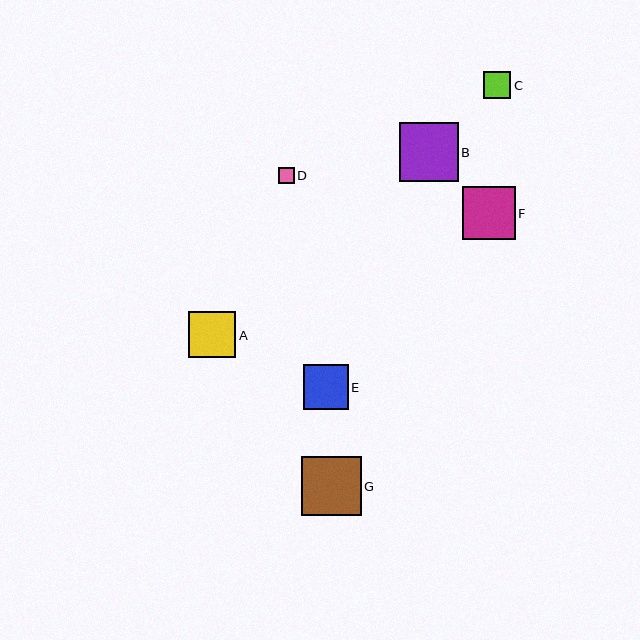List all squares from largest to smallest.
From largest to smallest: G, B, F, A, E, C, D.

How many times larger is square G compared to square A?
Square G is approximately 1.3 times the size of square A.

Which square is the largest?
Square G is the largest with a size of approximately 59 pixels.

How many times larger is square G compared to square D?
Square G is approximately 3.7 times the size of square D.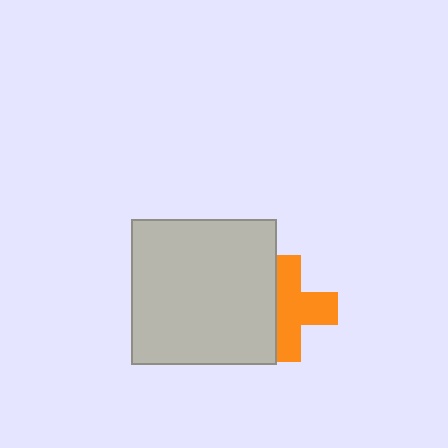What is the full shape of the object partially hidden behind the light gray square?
The partially hidden object is an orange cross.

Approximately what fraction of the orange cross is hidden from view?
Roughly 36% of the orange cross is hidden behind the light gray square.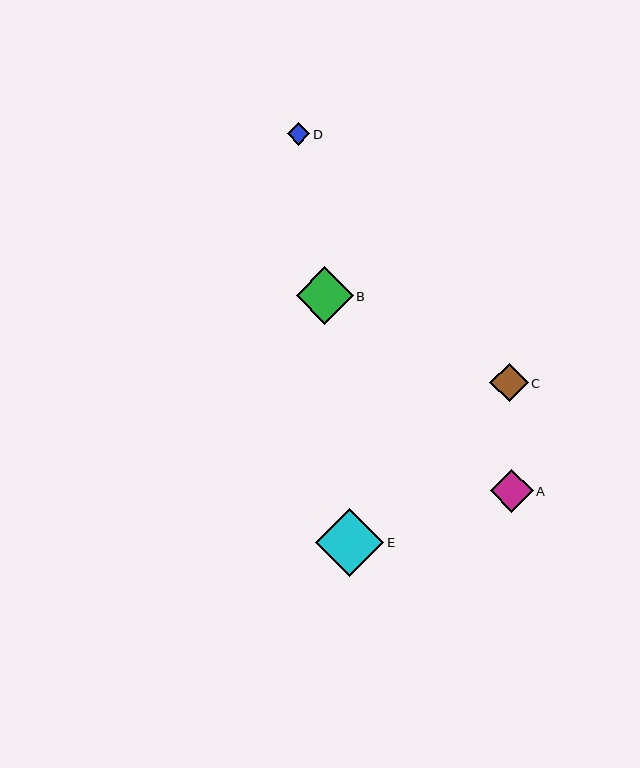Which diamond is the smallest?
Diamond D is the smallest with a size of approximately 23 pixels.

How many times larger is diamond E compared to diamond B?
Diamond E is approximately 1.2 times the size of diamond B.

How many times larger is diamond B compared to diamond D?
Diamond B is approximately 2.5 times the size of diamond D.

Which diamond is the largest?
Diamond E is the largest with a size of approximately 68 pixels.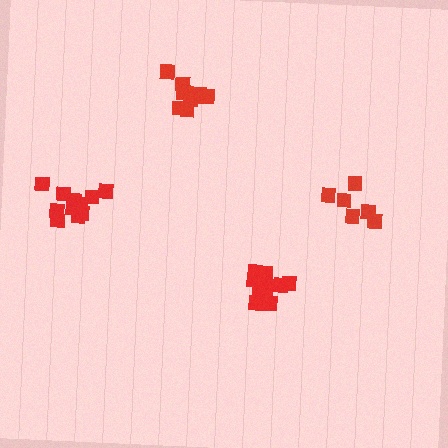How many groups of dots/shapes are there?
There are 4 groups.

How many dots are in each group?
Group 1: 10 dots, Group 2: 6 dots, Group 3: 11 dots, Group 4: 11 dots (38 total).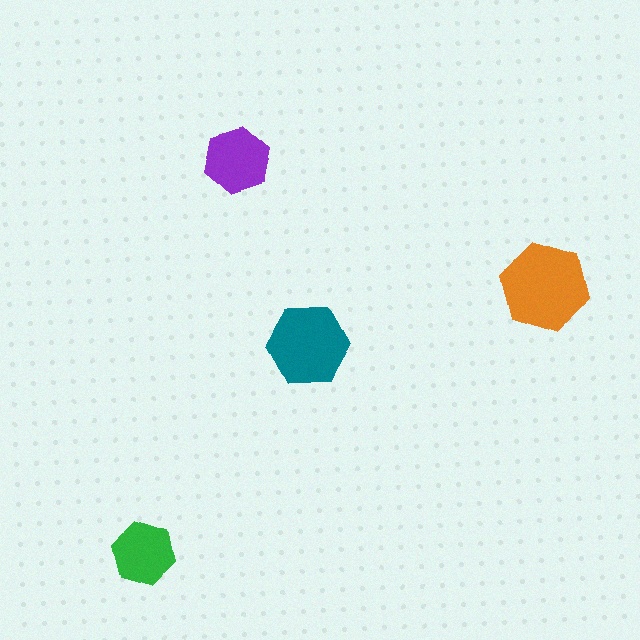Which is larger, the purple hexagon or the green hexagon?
The purple one.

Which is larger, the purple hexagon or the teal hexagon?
The teal one.